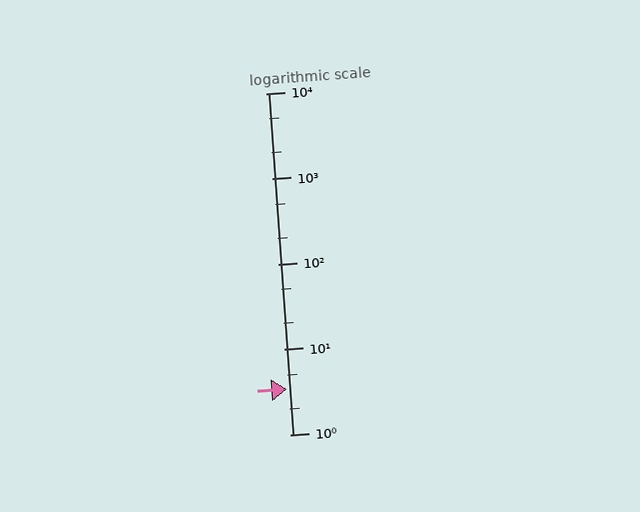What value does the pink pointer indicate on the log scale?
The pointer indicates approximately 3.4.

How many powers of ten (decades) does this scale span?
The scale spans 4 decades, from 1 to 10000.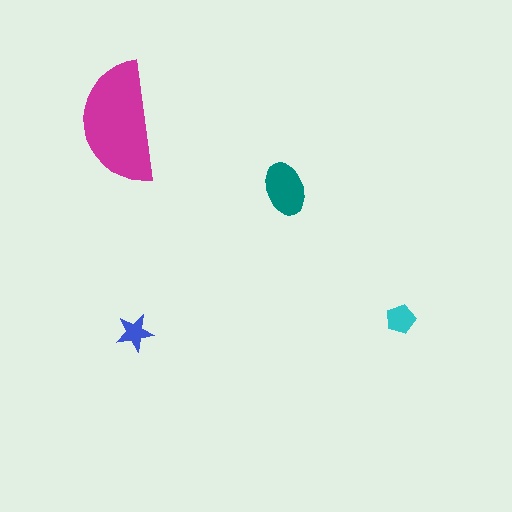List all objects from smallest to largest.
The blue star, the cyan pentagon, the teal ellipse, the magenta semicircle.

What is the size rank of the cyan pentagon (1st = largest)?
3rd.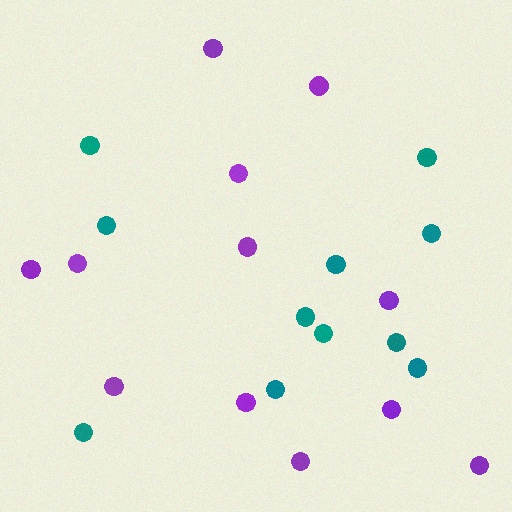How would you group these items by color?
There are 2 groups: one group of teal circles (11) and one group of purple circles (12).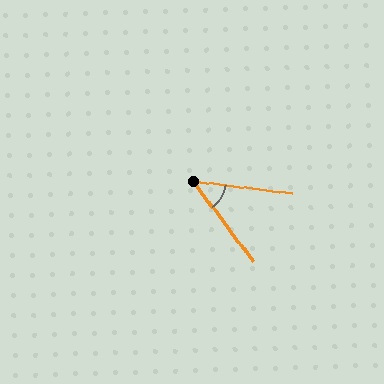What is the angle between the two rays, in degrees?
Approximately 46 degrees.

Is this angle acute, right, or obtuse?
It is acute.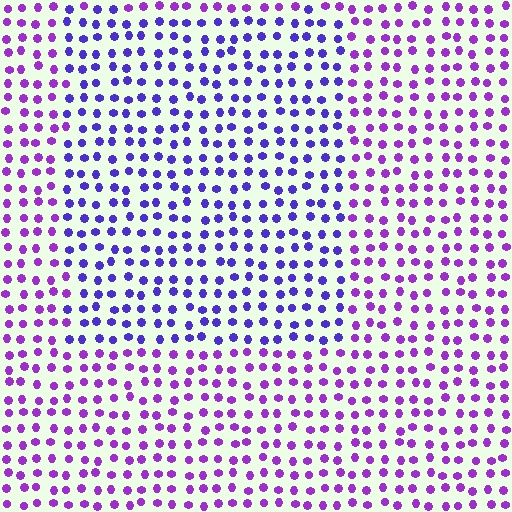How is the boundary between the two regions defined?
The boundary is defined purely by a slight shift in hue (about 31 degrees). Spacing, size, and orientation are identical on both sides.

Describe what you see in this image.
The image is filled with small purple elements in a uniform arrangement. A rectangle-shaped region is visible where the elements are tinted to a slightly different hue, forming a subtle color boundary.